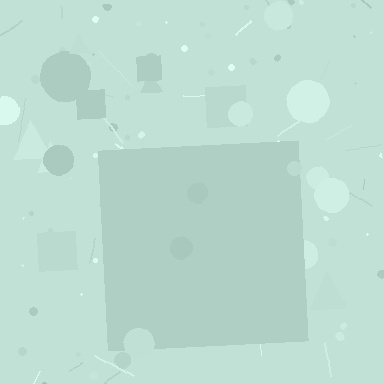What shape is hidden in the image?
A square is hidden in the image.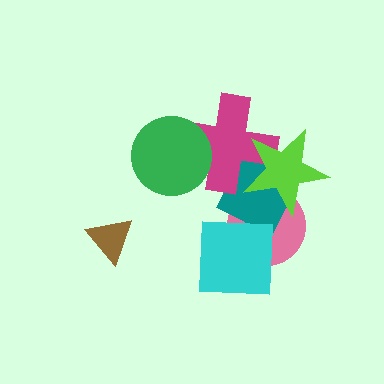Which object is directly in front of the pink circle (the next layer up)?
The teal square is directly in front of the pink circle.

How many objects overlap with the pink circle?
3 objects overlap with the pink circle.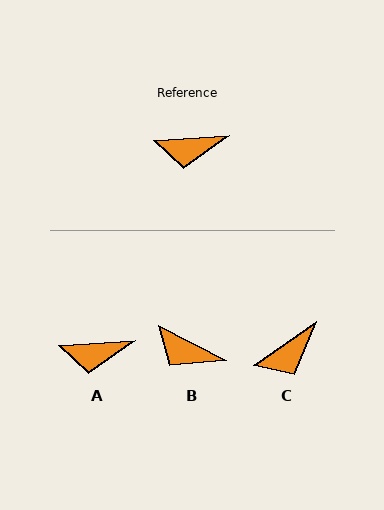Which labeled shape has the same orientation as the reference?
A.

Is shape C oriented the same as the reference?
No, it is off by about 32 degrees.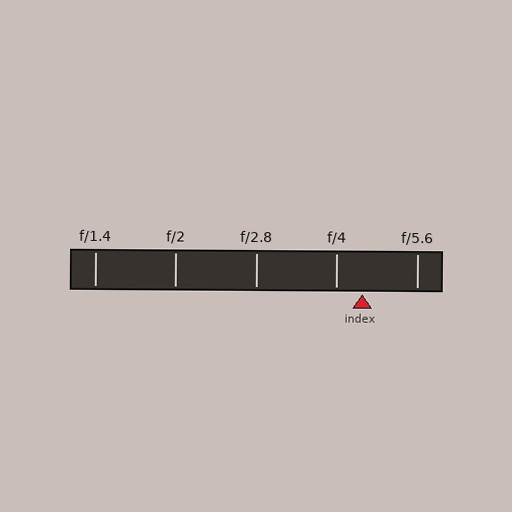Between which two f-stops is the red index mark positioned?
The index mark is between f/4 and f/5.6.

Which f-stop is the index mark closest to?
The index mark is closest to f/4.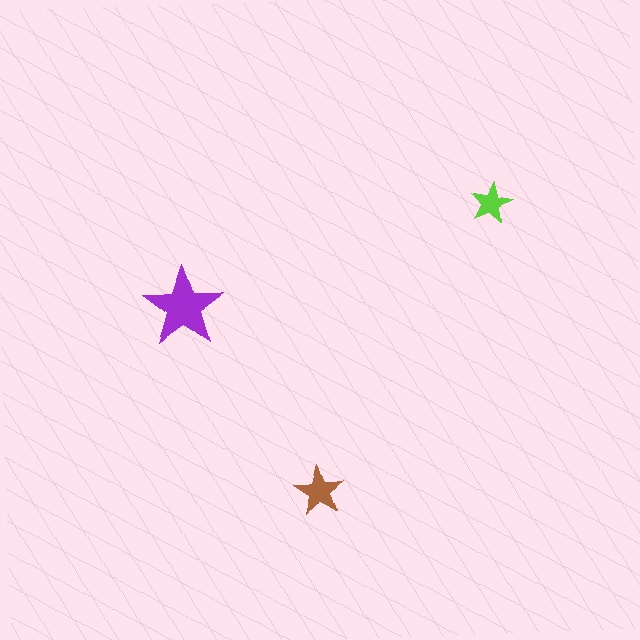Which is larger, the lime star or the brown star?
The brown one.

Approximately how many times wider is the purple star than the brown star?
About 1.5 times wider.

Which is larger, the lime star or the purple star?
The purple one.